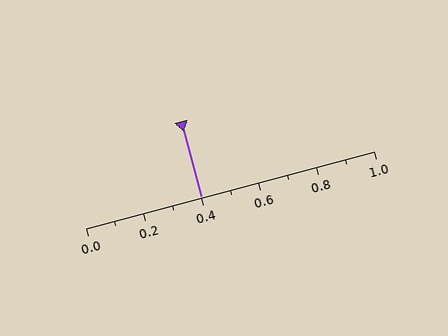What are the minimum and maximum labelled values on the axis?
The axis runs from 0.0 to 1.0.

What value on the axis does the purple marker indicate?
The marker indicates approximately 0.4.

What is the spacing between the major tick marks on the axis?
The major ticks are spaced 0.2 apart.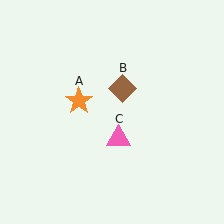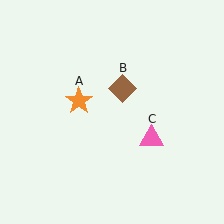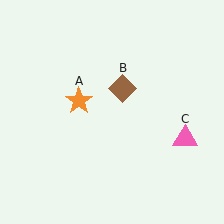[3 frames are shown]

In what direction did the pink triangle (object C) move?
The pink triangle (object C) moved right.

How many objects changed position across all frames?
1 object changed position: pink triangle (object C).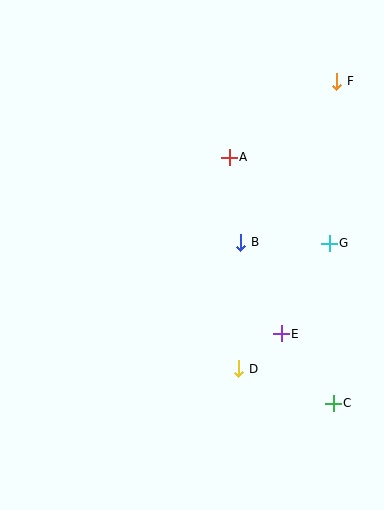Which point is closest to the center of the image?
Point B at (241, 242) is closest to the center.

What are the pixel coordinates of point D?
Point D is at (239, 369).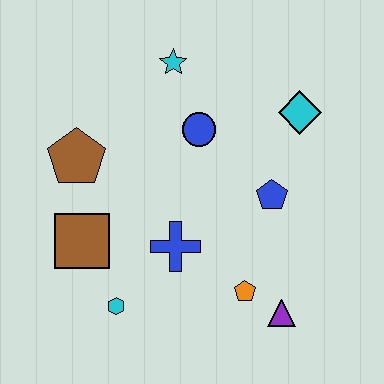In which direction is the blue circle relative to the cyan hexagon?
The blue circle is above the cyan hexagon.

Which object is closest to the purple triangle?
The orange pentagon is closest to the purple triangle.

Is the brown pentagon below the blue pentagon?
No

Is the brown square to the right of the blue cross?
No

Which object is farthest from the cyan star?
The purple triangle is farthest from the cyan star.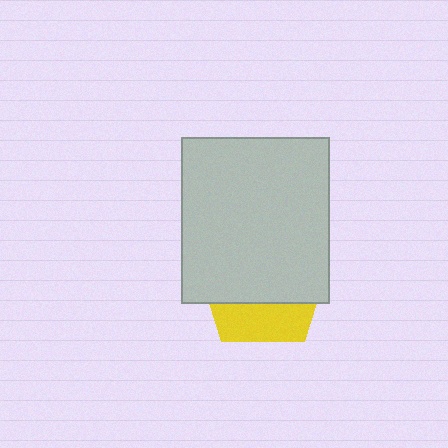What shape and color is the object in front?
The object in front is a light gray rectangle.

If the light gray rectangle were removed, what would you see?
You would see the complete yellow pentagon.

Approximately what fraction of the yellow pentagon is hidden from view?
Roughly 69% of the yellow pentagon is hidden behind the light gray rectangle.